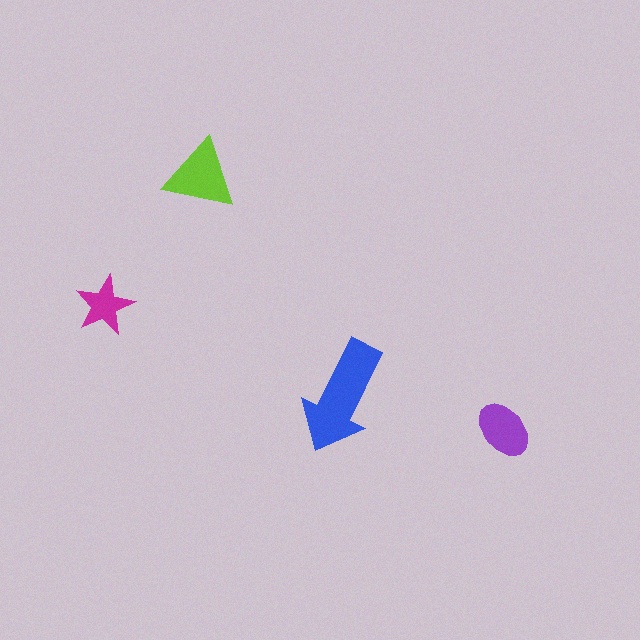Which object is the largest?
The blue arrow.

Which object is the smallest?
The magenta star.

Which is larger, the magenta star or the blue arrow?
The blue arrow.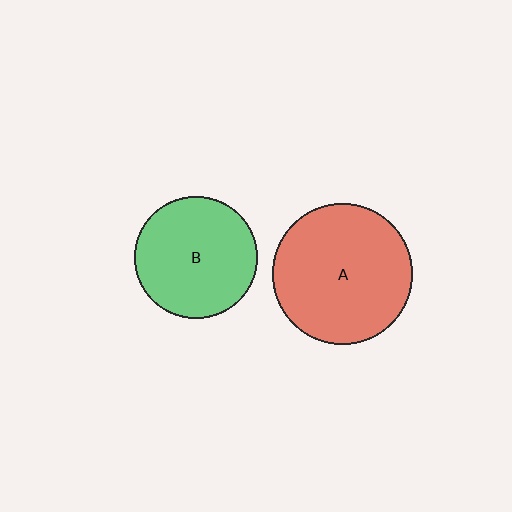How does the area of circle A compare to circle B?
Approximately 1.3 times.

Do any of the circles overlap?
No, none of the circles overlap.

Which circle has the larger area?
Circle A (red).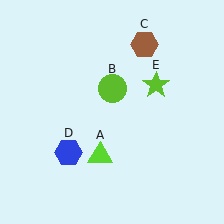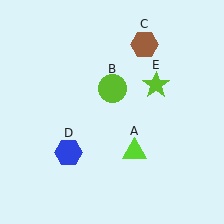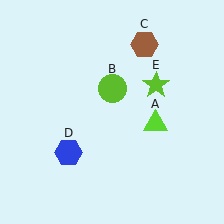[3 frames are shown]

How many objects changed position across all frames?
1 object changed position: lime triangle (object A).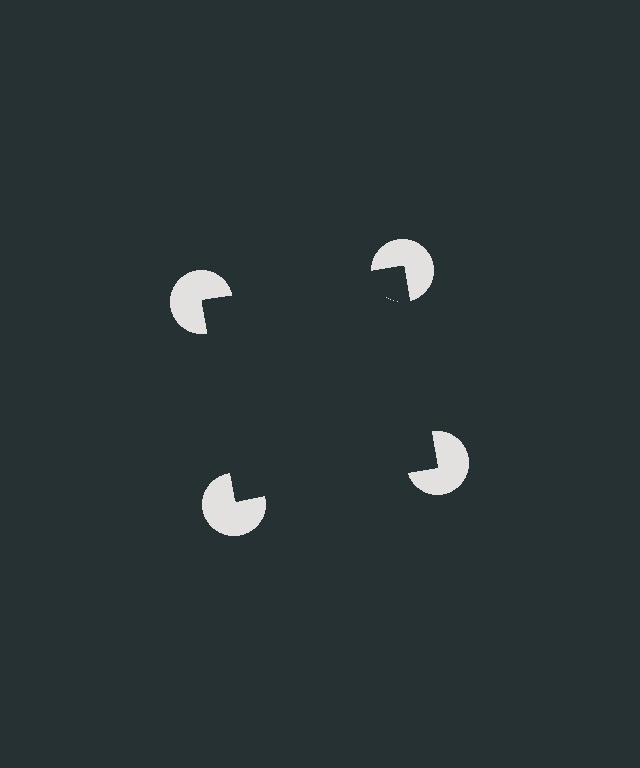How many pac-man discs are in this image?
There are 4 — one at each vertex of the illusory square.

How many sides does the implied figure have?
4 sides.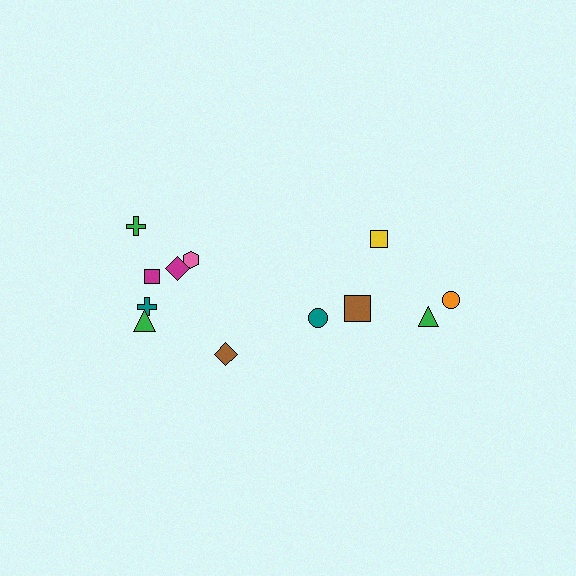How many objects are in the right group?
There are 5 objects.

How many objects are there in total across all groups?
There are 12 objects.